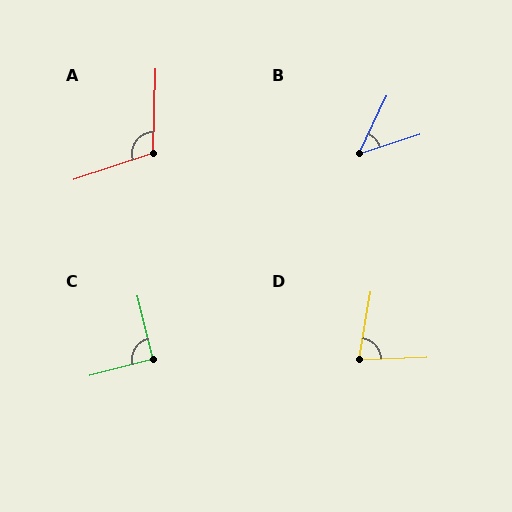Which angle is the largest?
A, at approximately 110 degrees.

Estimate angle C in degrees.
Approximately 91 degrees.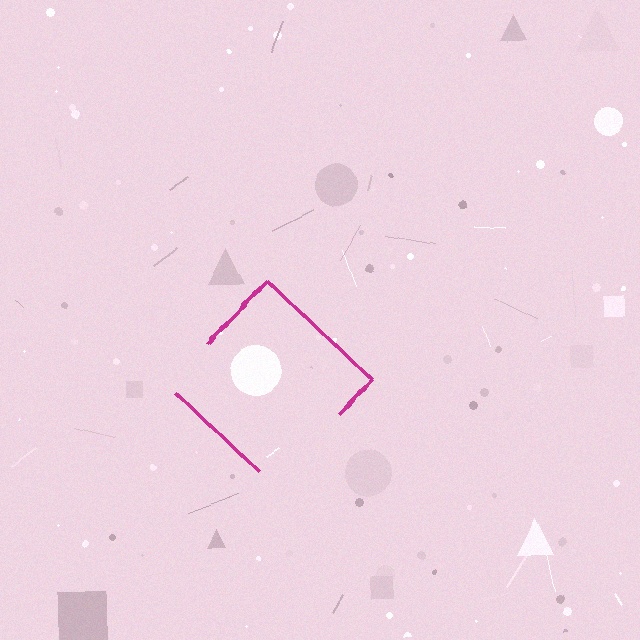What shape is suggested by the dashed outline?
The dashed outline suggests a diamond.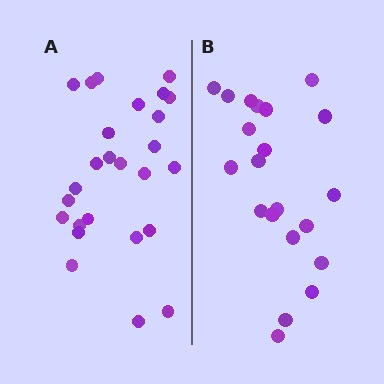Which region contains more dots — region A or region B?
Region A (the left region) has more dots.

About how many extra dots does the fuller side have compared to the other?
Region A has about 5 more dots than region B.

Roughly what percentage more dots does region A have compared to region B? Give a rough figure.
About 25% more.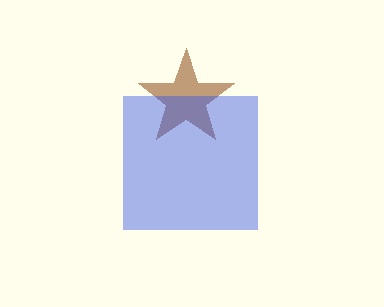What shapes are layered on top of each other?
The layered shapes are: a brown star, a blue square.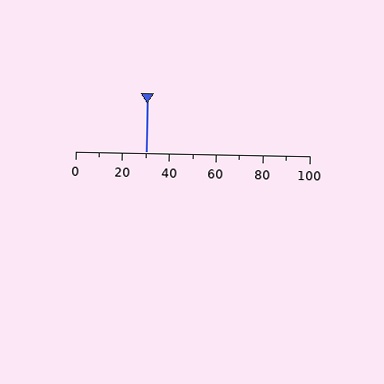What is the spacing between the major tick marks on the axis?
The major ticks are spaced 20 apart.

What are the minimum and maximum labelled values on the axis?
The axis runs from 0 to 100.